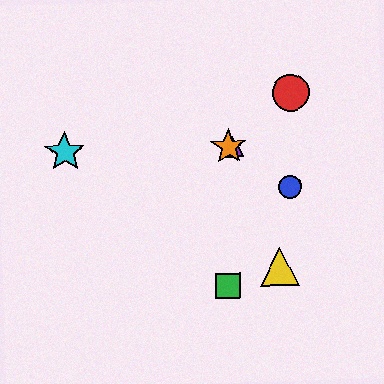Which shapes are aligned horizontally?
The purple triangle, the orange star, the cyan star are aligned horizontally.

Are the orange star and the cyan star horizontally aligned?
Yes, both are at y≈147.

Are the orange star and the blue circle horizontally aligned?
No, the orange star is at y≈147 and the blue circle is at y≈187.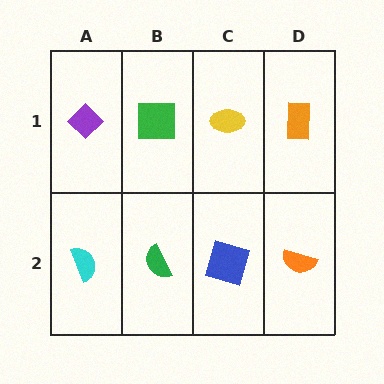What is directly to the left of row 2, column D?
A blue square.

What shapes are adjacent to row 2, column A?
A purple diamond (row 1, column A), a green semicircle (row 2, column B).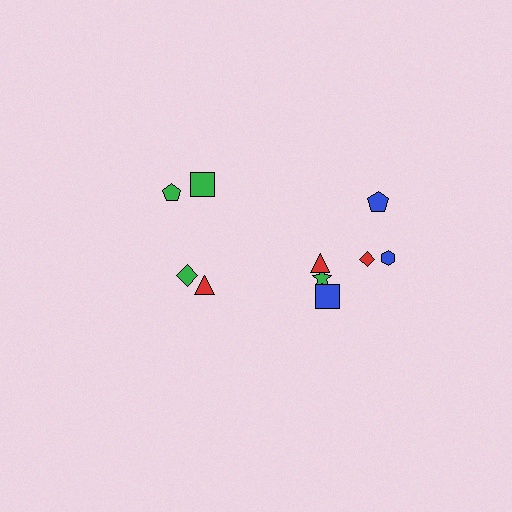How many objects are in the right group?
There are 6 objects.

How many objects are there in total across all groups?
There are 10 objects.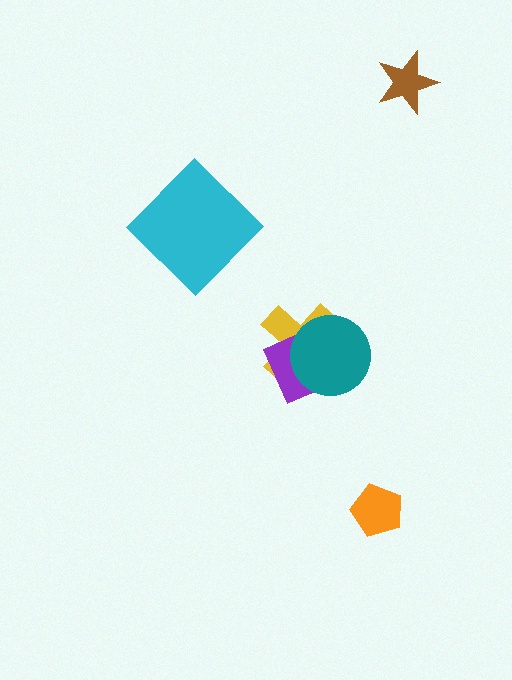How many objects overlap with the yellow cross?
2 objects overlap with the yellow cross.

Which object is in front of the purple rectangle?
The teal circle is in front of the purple rectangle.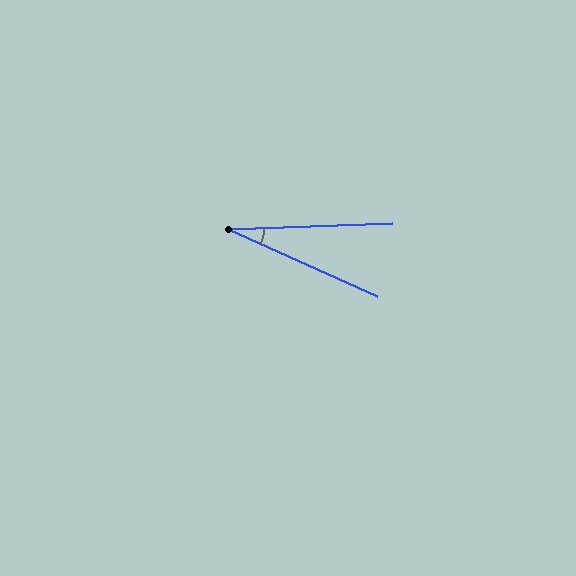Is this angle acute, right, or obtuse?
It is acute.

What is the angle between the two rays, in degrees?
Approximately 26 degrees.